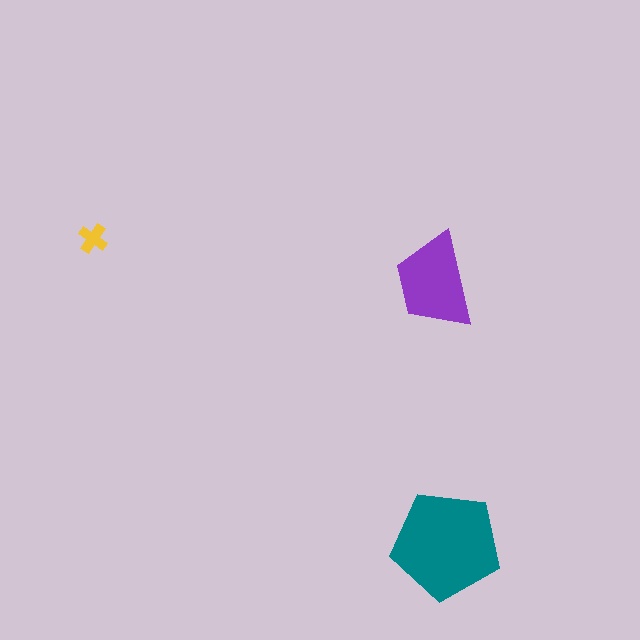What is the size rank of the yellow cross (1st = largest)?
3rd.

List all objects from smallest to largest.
The yellow cross, the purple trapezoid, the teal pentagon.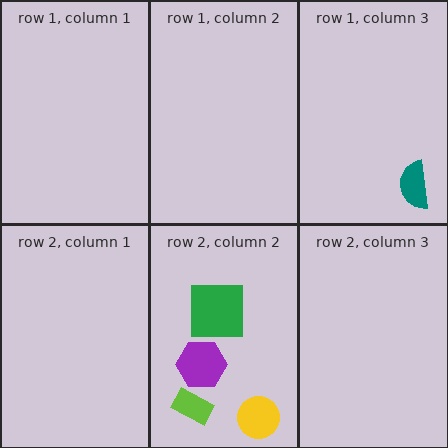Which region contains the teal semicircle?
The row 1, column 3 region.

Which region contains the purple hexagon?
The row 2, column 2 region.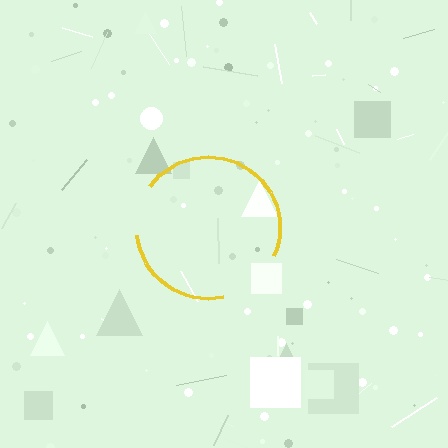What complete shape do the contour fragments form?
The contour fragments form a circle.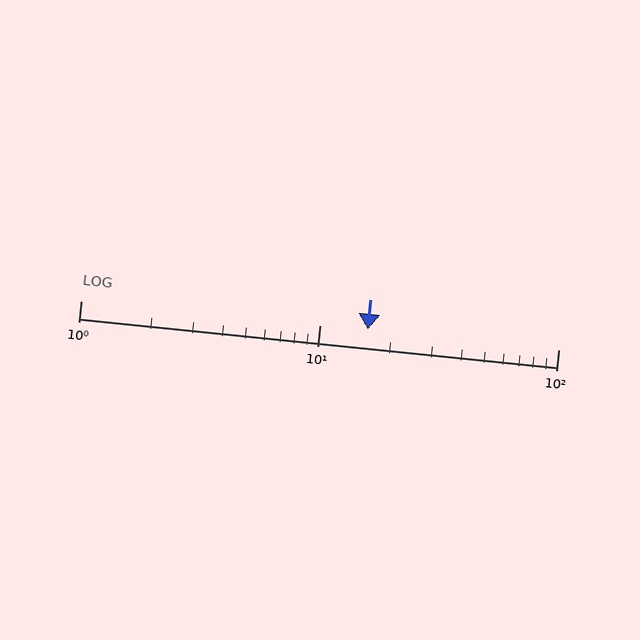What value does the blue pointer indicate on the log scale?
The pointer indicates approximately 16.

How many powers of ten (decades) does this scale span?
The scale spans 2 decades, from 1 to 100.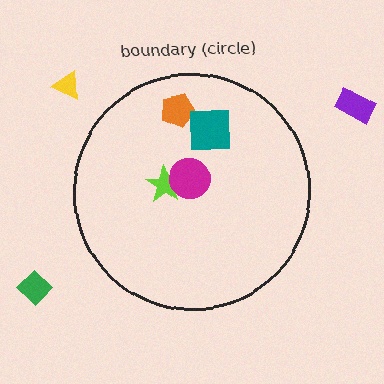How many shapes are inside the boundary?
4 inside, 3 outside.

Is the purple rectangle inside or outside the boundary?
Outside.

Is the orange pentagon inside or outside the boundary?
Inside.